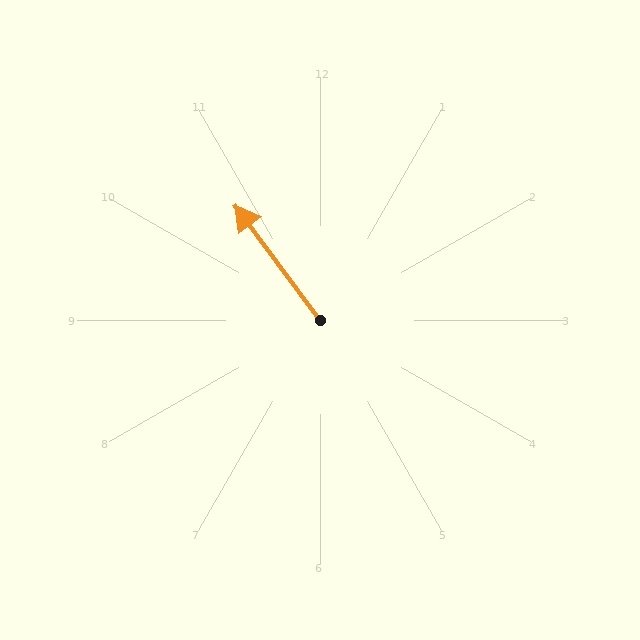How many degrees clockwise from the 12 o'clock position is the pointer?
Approximately 323 degrees.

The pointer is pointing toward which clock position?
Roughly 11 o'clock.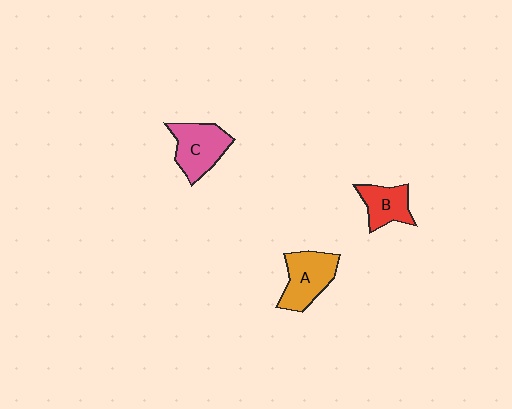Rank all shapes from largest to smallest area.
From largest to smallest: C (pink), A (orange), B (red).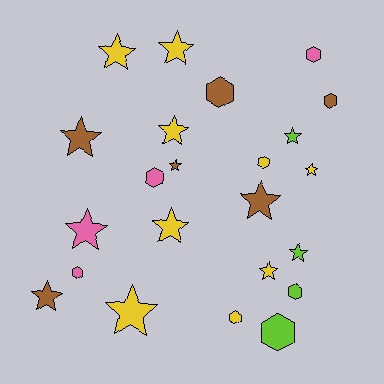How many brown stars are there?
There are 4 brown stars.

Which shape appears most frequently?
Star, with 14 objects.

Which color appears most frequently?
Yellow, with 9 objects.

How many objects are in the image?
There are 23 objects.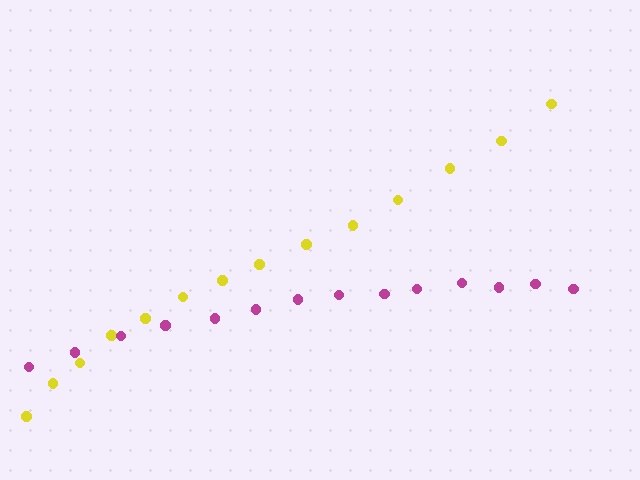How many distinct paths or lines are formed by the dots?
There are 2 distinct paths.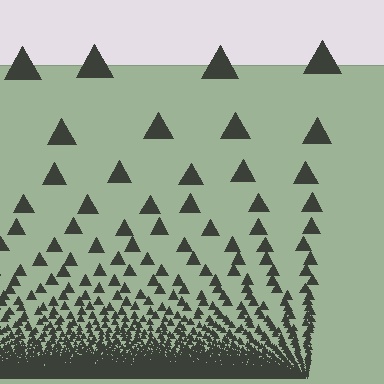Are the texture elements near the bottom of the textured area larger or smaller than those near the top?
Smaller. The gradient is inverted — elements near the bottom are smaller and denser.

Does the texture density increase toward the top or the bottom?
Density increases toward the bottom.